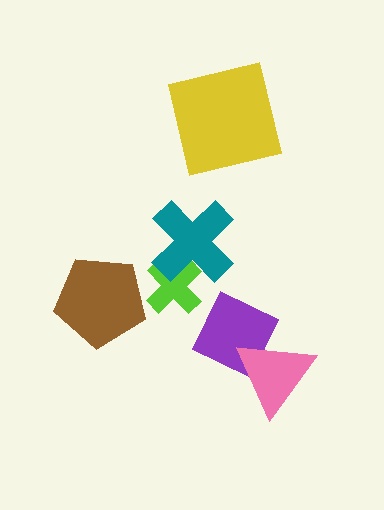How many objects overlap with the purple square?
1 object overlaps with the purple square.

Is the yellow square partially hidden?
No, no other shape covers it.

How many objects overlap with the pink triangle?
1 object overlaps with the pink triangle.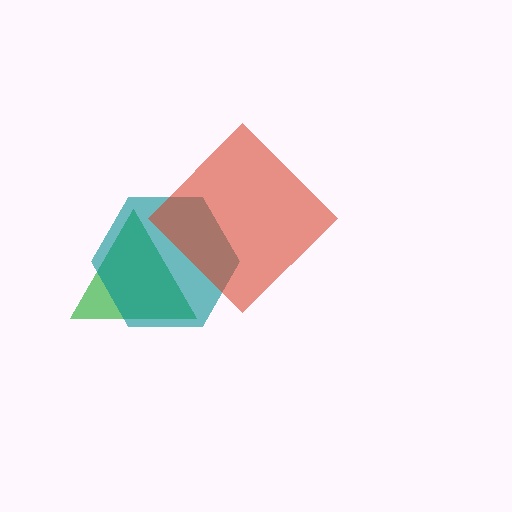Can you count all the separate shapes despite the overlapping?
Yes, there are 3 separate shapes.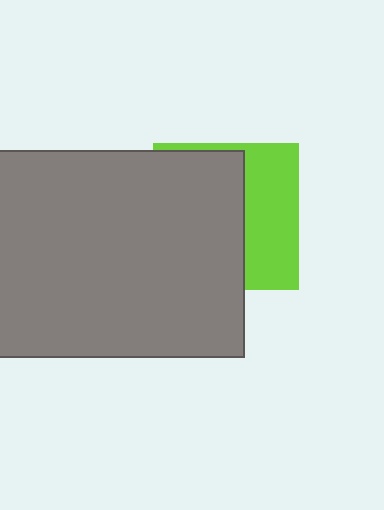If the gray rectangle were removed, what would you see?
You would see the complete lime square.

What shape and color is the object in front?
The object in front is a gray rectangle.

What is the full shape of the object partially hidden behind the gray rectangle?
The partially hidden object is a lime square.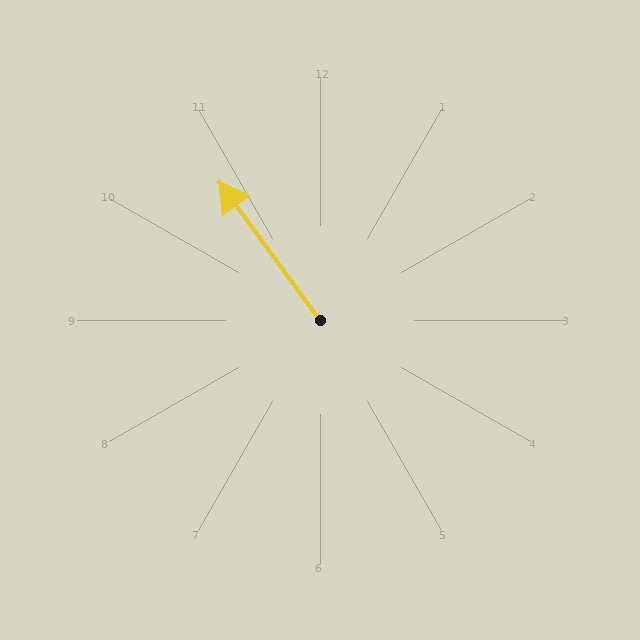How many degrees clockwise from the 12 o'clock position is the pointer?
Approximately 324 degrees.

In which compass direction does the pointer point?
Northwest.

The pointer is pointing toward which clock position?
Roughly 11 o'clock.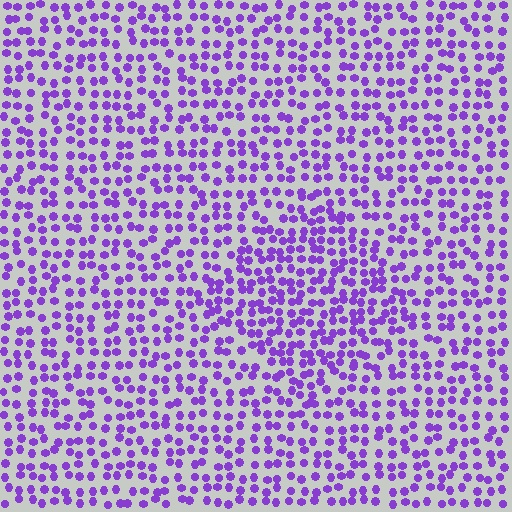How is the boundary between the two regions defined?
The boundary is defined by a change in element density (approximately 1.5x ratio). All elements are the same color, size, and shape.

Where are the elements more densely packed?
The elements are more densely packed inside the diamond boundary.